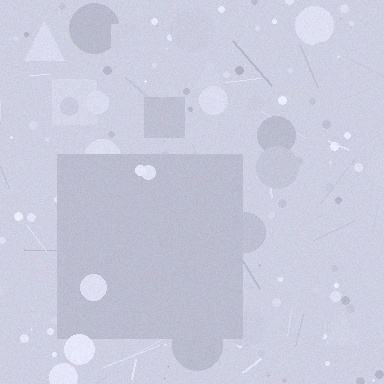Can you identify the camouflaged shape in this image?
The camouflaged shape is a square.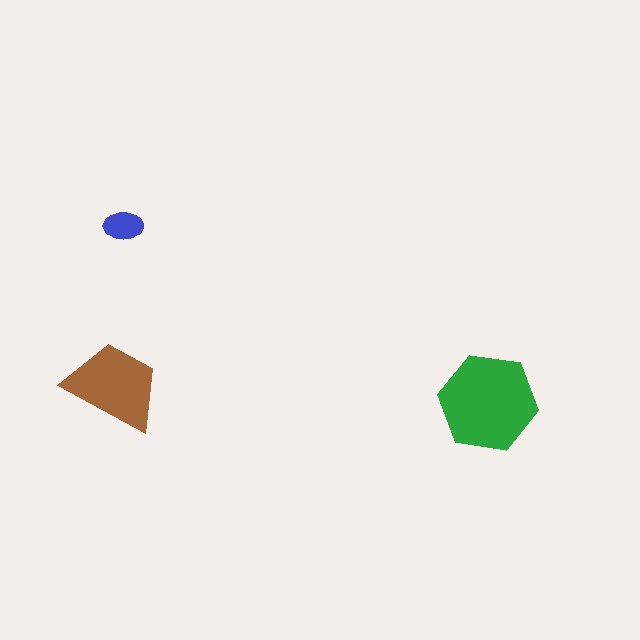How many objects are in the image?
There are 3 objects in the image.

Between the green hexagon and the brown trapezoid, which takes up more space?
The green hexagon.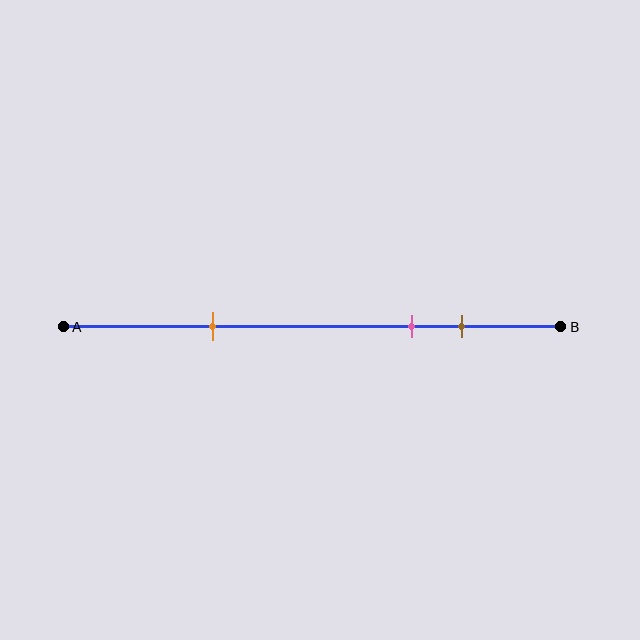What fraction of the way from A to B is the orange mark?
The orange mark is approximately 30% (0.3) of the way from A to B.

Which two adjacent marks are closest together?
The pink and brown marks are the closest adjacent pair.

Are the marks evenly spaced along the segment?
No, the marks are not evenly spaced.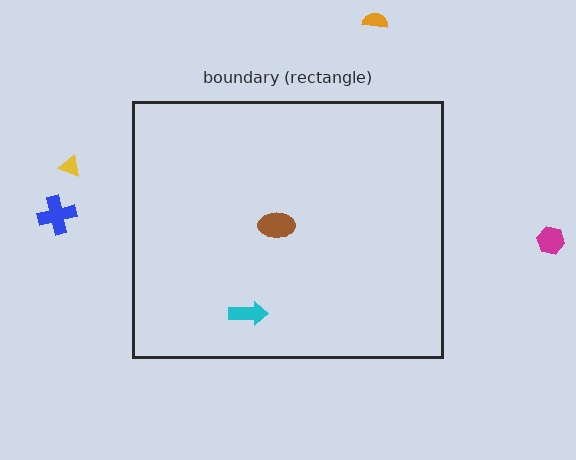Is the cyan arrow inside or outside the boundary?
Inside.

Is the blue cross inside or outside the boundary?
Outside.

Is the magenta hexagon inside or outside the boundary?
Outside.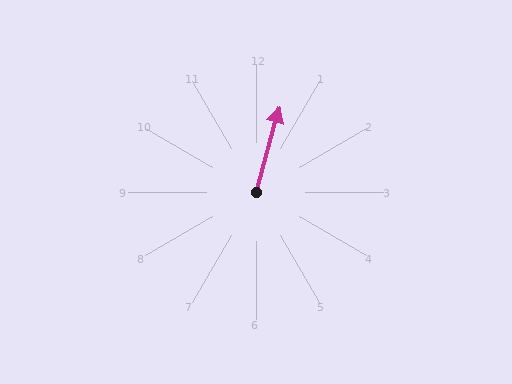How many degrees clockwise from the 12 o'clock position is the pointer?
Approximately 15 degrees.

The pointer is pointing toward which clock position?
Roughly 1 o'clock.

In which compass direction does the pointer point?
North.